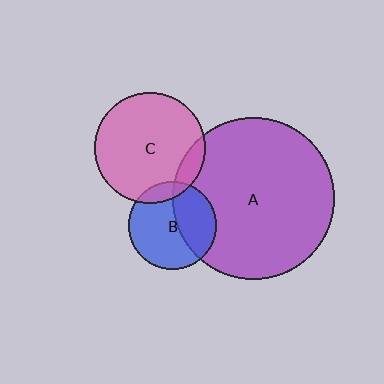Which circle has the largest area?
Circle A (purple).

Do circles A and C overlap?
Yes.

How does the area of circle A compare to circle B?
Approximately 3.3 times.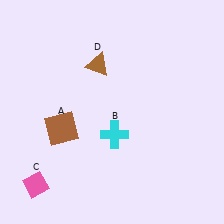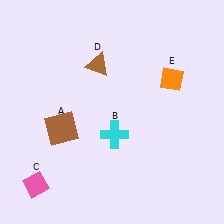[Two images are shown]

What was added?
An orange diamond (E) was added in Image 2.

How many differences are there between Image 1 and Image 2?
There is 1 difference between the two images.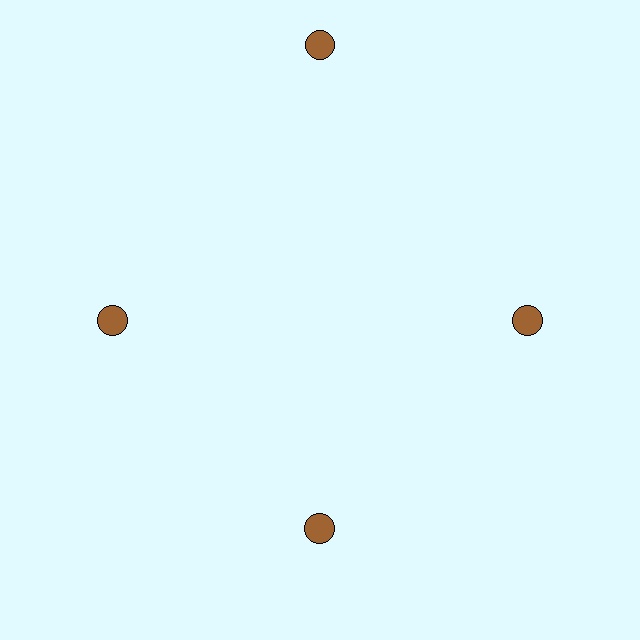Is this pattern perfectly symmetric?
No. The 4 brown circles are arranged in a ring, but one element near the 12 o'clock position is pushed outward from the center, breaking the 4-fold rotational symmetry.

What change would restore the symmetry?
The symmetry would be restored by moving it inward, back onto the ring so that all 4 circles sit at equal angles and equal distance from the center.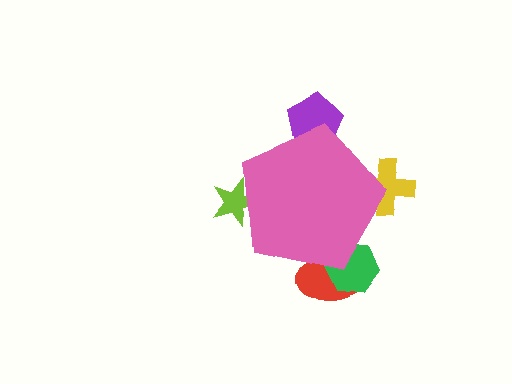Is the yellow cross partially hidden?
Yes, the yellow cross is partially hidden behind the pink pentagon.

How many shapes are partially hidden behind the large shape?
5 shapes are partially hidden.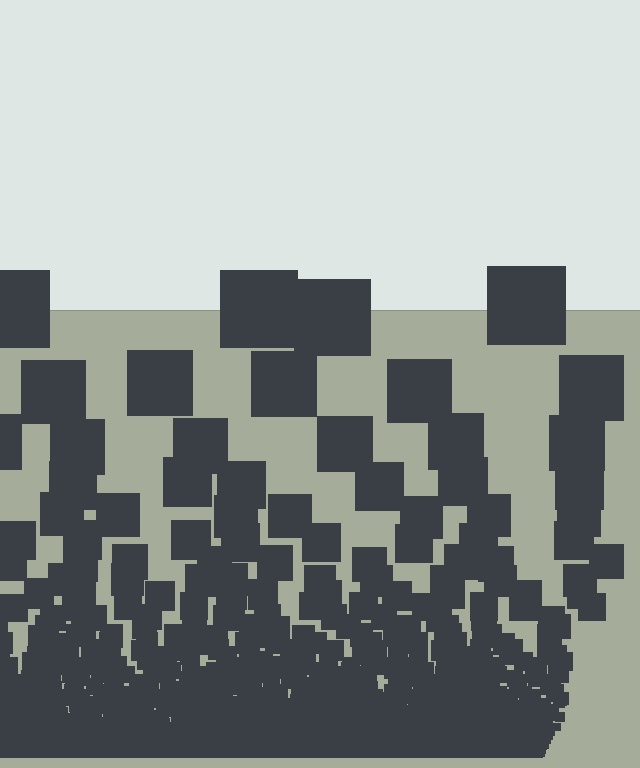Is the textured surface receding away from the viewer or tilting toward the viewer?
The surface appears to tilt toward the viewer. Texture elements get larger and sparser toward the top.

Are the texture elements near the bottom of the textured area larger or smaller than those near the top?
Smaller. The gradient is inverted — elements near the bottom are smaller and denser.